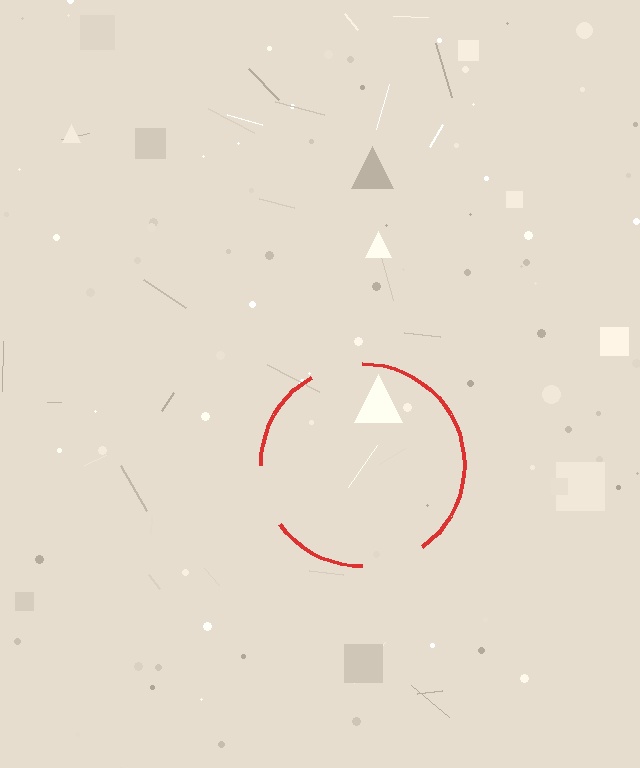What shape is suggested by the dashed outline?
The dashed outline suggests a circle.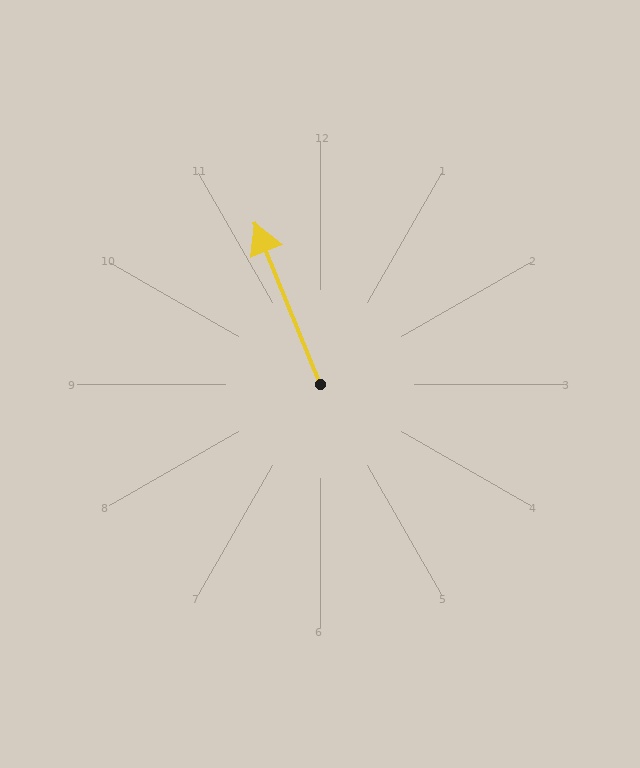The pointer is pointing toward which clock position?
Roughly 11 o'clock.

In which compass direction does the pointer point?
North.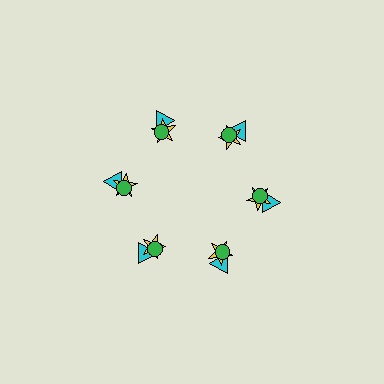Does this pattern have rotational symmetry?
Yes, this pattern has 6-fold rotational symmetry. It looks the same after rotating 60 degrees around the center.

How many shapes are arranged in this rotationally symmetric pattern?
There are 18 shapes, arranged in 6 groups of 3.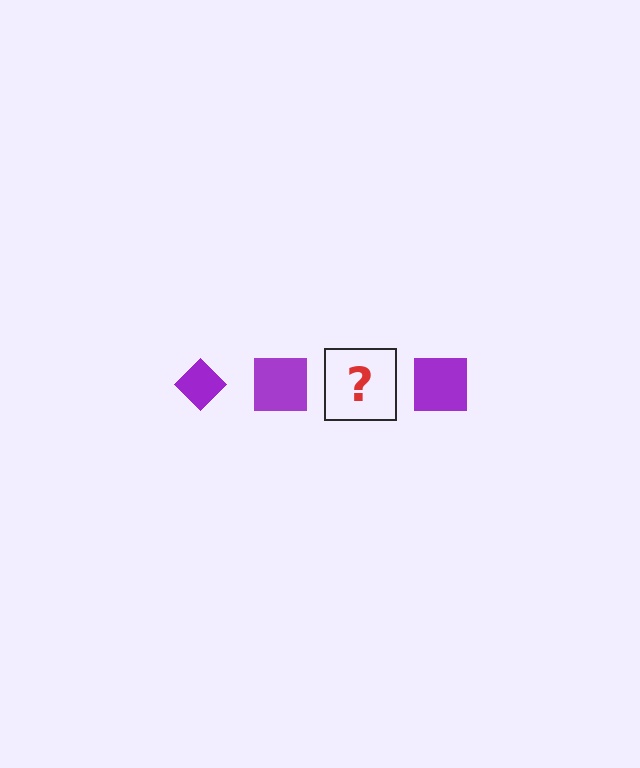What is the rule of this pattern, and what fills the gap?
The rule is that the pattern cycles through diamond, square shapes in purple. The gap should be filled with a purple diamond.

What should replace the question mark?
The question mark should be replaced with a purple diamond.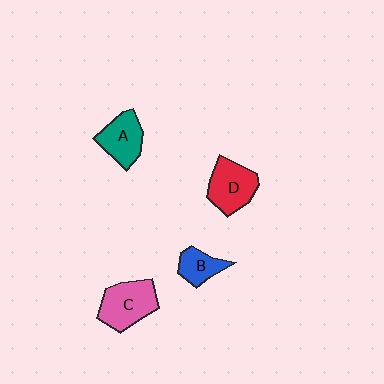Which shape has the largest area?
Shape C (pink).